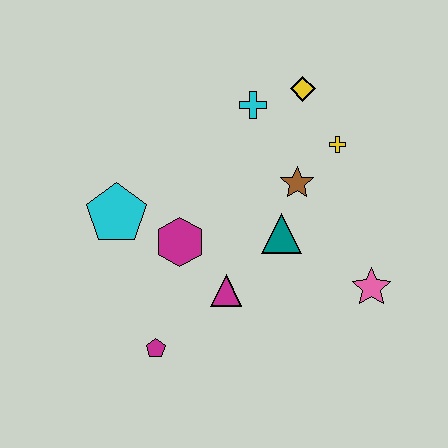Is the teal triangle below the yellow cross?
Yes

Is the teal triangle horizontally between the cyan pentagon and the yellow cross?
Yes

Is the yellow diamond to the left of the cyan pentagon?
No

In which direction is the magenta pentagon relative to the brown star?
The magenta pentagon is below the brown star.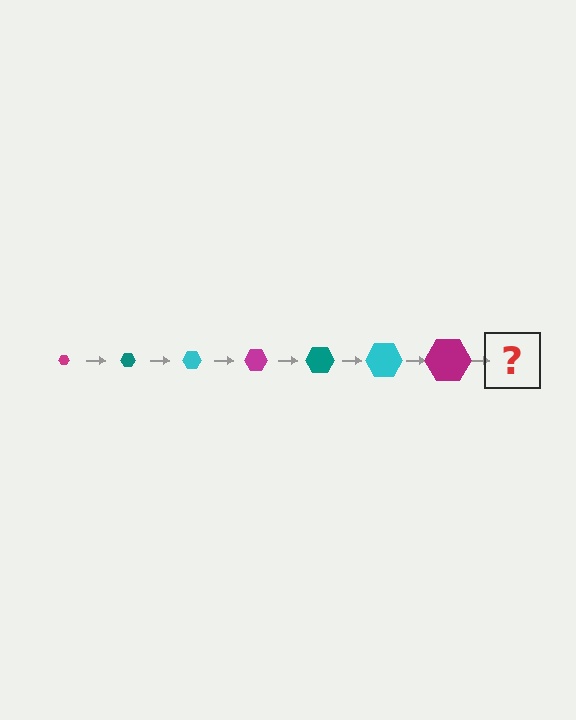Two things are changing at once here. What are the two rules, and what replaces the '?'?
The two rules are that the hexagon grows larger each step and the color cycles through magenta, teal, and cyan. The '?' should be a teal hexagon, larger than the previous one.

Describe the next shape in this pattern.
It should be a teal hexagon, larger than the previous one.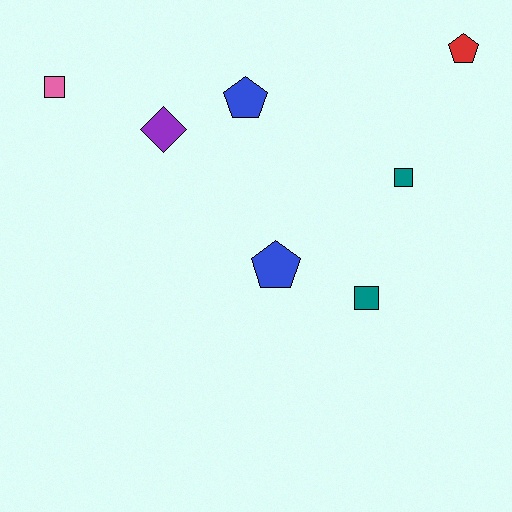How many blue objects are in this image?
There are 2 blue objects.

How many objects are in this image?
There are 7 objects.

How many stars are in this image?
There are no stars.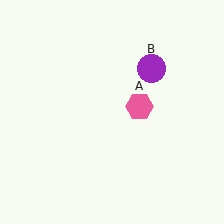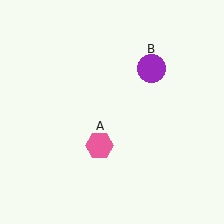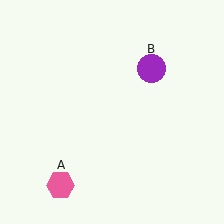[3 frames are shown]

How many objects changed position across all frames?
1 object changed position: pink hexagon (object A).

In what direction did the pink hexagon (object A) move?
The pink hexagon (object A) moved down and to the left.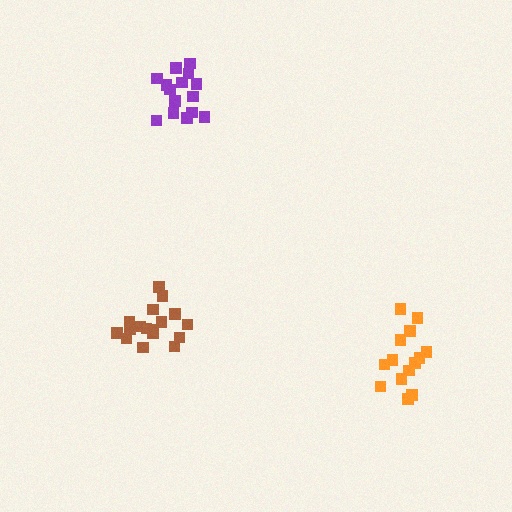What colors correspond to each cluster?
The clusters are colored: purple, orange, brown.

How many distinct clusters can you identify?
There are 3 distinct clusters.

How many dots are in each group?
Group 1: 15 dots, Group 2: 14 dots, Group 3: 18 dots (47 total).